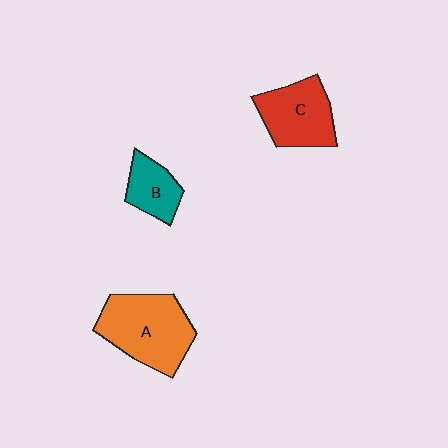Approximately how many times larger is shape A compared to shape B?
Approximately 2.1 times.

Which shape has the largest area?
Shape A (orange).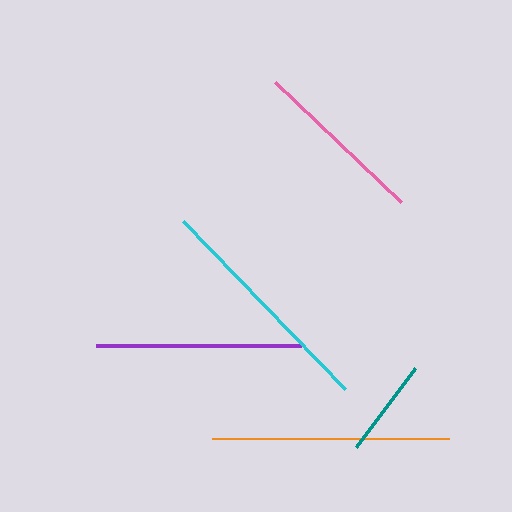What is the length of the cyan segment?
The cyan segment is approximately 233 pixels long.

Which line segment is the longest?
The orange line is the longest at approximately 237 pixels.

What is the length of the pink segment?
The pink segment is approximately 174 pixels long.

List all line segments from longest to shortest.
From longest to shortest: orange, cyan, purple, pink, teal.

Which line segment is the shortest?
The teal line is the shortest at approximately 99 pixels.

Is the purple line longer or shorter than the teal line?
The purple line is longer than the teal line.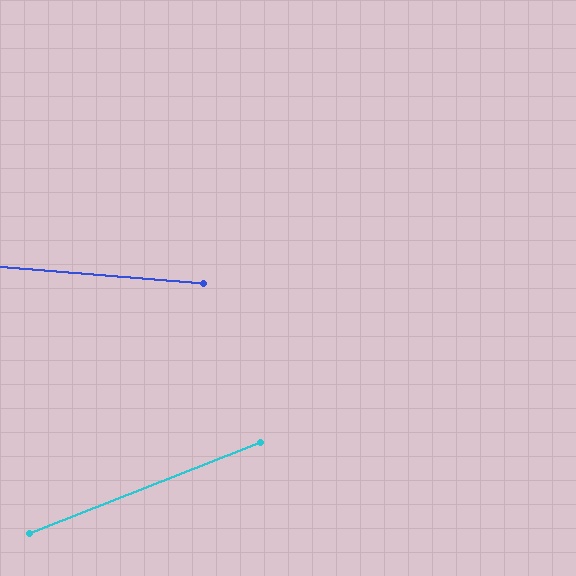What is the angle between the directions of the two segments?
Approximately 26 degrees.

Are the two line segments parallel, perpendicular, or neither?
Neither parallel nor perpendicular — they differ by about 26°.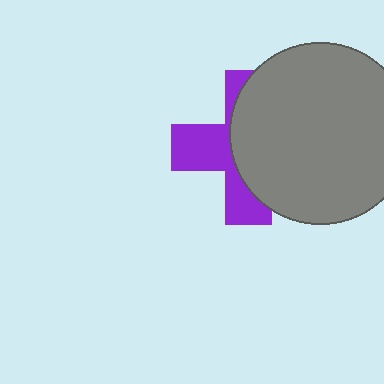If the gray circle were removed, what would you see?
You would see the complete purple cross.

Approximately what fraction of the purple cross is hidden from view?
Roughly 57% of the purple cross is hidden behind the gray circle.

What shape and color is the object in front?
The object in front is a gray circle.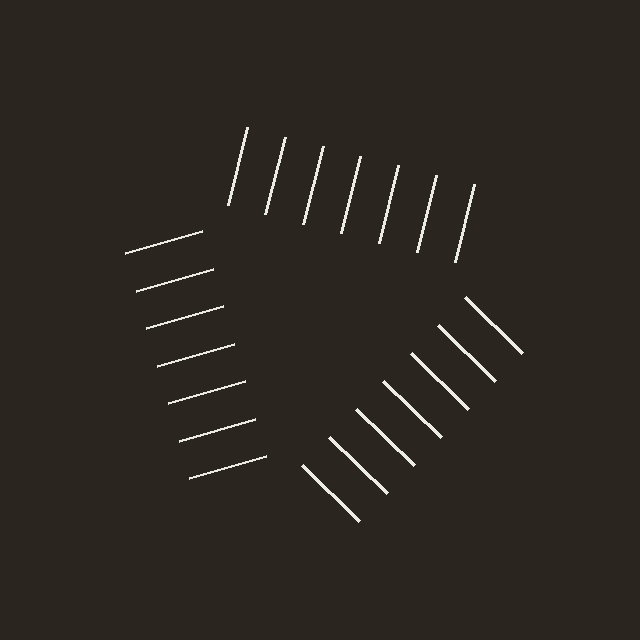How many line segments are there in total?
21 — 7 along each of the 3 edges.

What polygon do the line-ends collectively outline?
An illusory triangle — the line segments terminate on its edges but no continuous stroke is drawn.